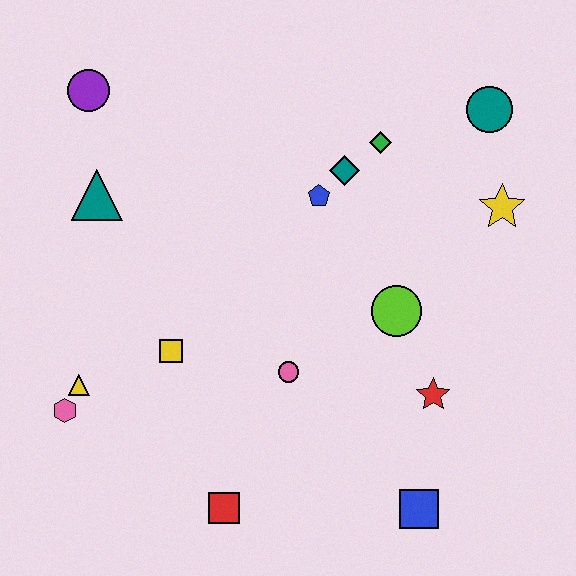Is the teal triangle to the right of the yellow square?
No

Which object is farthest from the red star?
The purple circle is farthest from the red star.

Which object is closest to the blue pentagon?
The teal diamond is closest to the blue pentagon.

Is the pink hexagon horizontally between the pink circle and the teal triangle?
No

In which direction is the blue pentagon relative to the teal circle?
The blue pentagon is to the left of the teal circle.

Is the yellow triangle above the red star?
Yes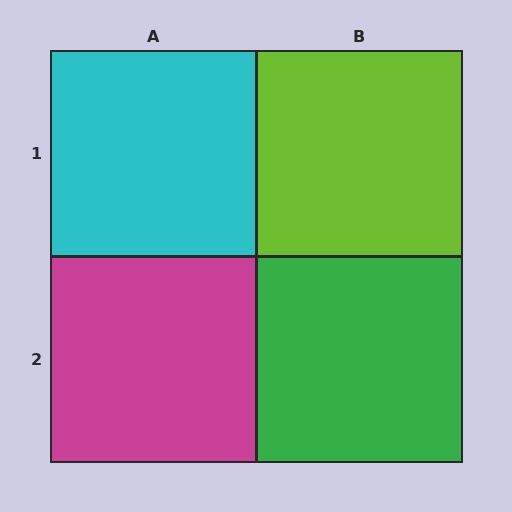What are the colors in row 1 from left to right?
Cyan, lime.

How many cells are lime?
1 cell is lime.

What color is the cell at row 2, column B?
Green.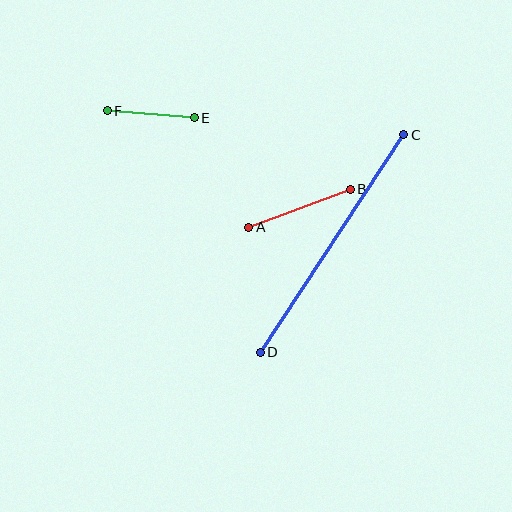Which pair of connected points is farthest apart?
Points C and D are farthest apart.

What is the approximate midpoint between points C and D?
The midpoint is at approximately (332, 243) pixels.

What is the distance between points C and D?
The distance is approximately 260 pixels.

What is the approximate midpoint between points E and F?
The midpoint is at approximately (151, 114) pixels.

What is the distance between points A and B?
The distance is approximately 108 pixels.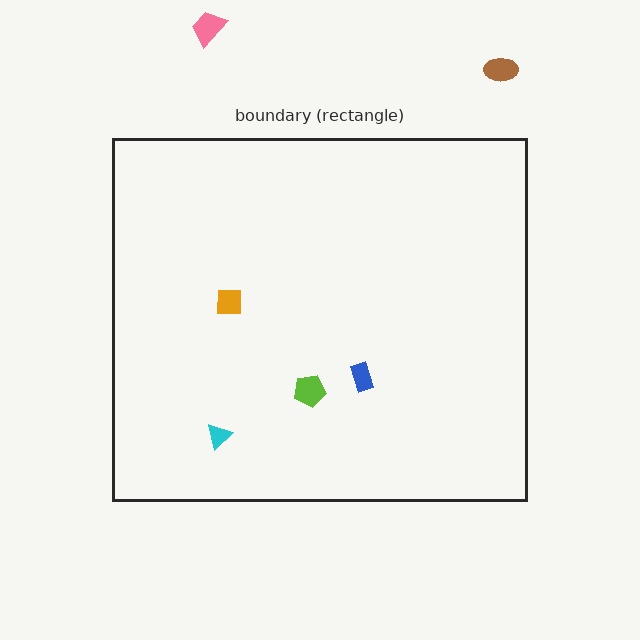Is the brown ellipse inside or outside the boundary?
Outside.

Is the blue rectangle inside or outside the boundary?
Inside.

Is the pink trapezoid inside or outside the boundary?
Outside.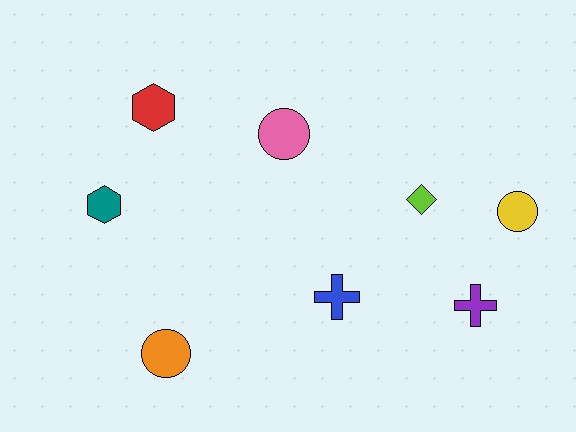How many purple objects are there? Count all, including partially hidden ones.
There is 1 purple object.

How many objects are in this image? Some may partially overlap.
There are 8 objects.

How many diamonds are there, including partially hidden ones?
There is 1 diamond.